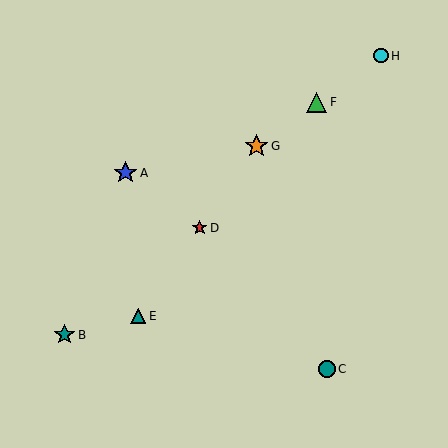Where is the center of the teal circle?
The center of the teal circle is at (327, 369).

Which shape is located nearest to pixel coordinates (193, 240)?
The red star (labeled D) at (200, 228) is nearest to that location.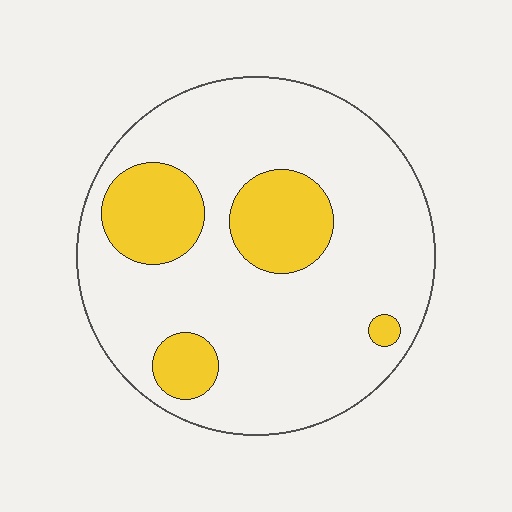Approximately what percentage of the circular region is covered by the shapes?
Approximately 20%.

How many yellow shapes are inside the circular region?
4.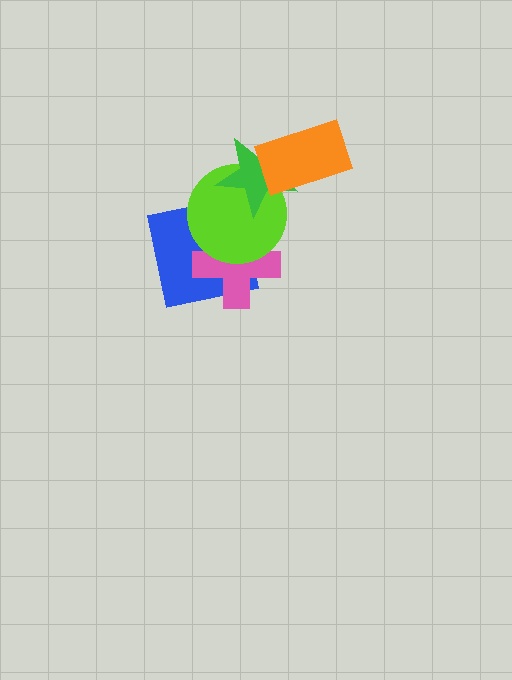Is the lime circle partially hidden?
Yes, it is partially covered by another shape.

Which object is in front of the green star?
The orange rectangle is in front of the green star.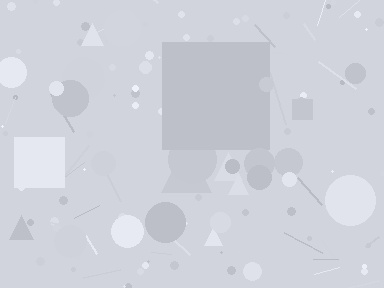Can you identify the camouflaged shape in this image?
The camouflaged shape is a square.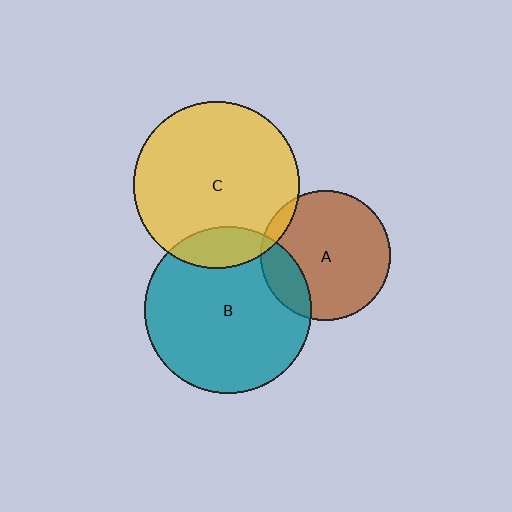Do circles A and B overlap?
Yes.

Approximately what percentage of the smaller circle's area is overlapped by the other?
Approximately 20%.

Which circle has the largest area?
Circle B (teal).